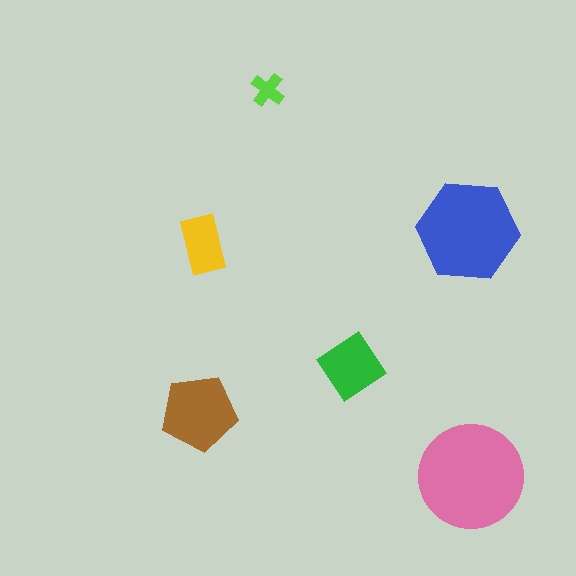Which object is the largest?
The pink circle.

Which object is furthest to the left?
The brown pentagon is leftmost.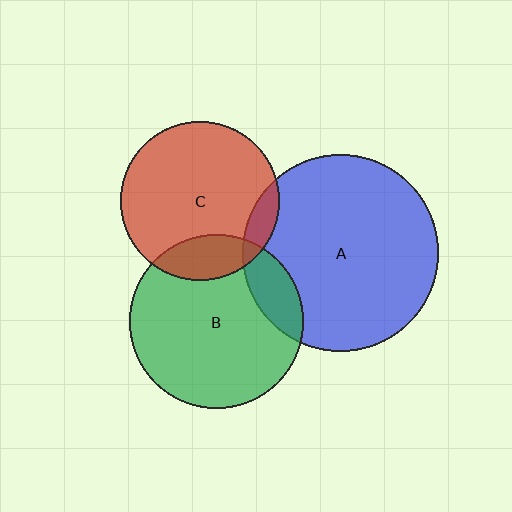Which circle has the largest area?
Circle A (blue).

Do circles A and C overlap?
Yes.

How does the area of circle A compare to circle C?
Approximately 1.5 times.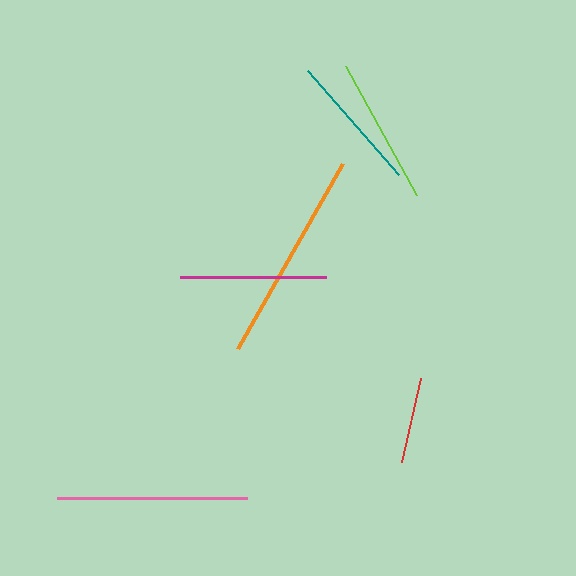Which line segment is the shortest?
The red line is the shortest at approximately 86 pixels.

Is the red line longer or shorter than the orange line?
The orange line is longer than the red line.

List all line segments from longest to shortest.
From longest to shortest: orange, pink, lime, magenta, teal, red.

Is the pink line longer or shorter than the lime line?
The pink line is longer than the lime line.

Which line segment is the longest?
The orange line is the longest at approximately 213 pixels.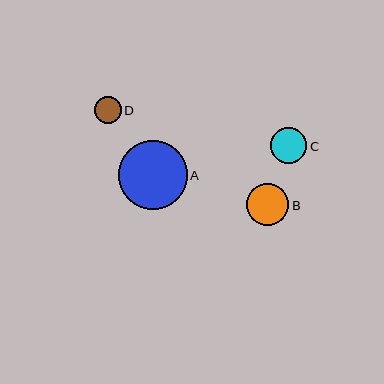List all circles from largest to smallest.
From largest to smallest: A, B, C, D.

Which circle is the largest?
Circle A is the largest with a size of approximately 69 pixels.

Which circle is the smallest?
Circle D is the smallest with a size of approximately 27 pixels.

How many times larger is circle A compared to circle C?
Circle A is approximately 1.9 times the size of circle C.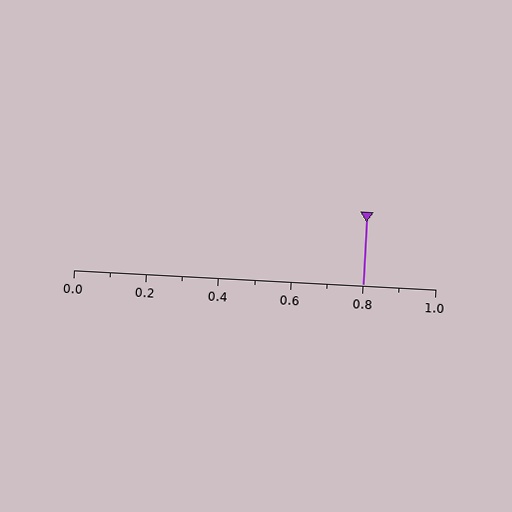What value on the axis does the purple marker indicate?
The marker indicates approximately 0.8.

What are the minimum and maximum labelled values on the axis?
The axis runs from 0.0 to 1.0.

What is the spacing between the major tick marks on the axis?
The major ticks are spaced 0.2 apart.